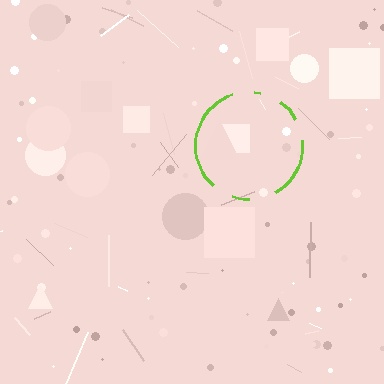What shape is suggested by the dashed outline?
The dashed outline suggests a circle.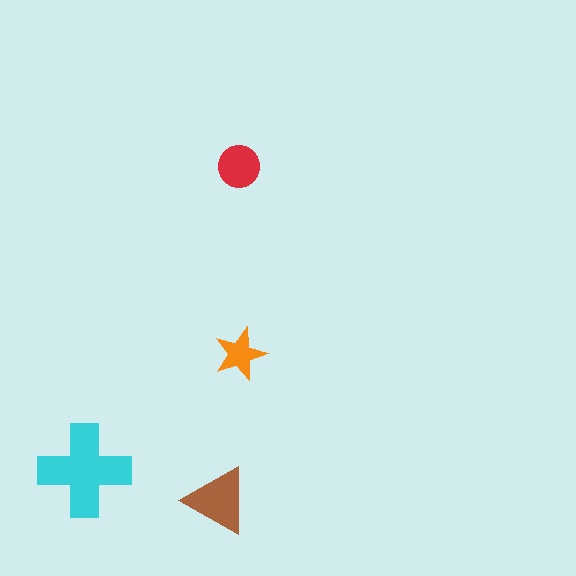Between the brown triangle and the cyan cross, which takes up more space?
The cyan cross.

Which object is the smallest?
The orange star.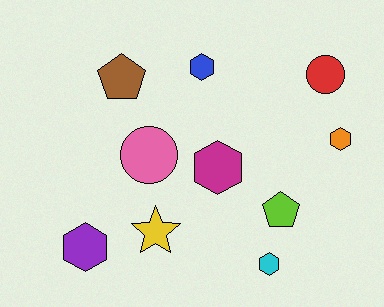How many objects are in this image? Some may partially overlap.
There are 10 objects.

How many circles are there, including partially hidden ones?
There are 2 circles.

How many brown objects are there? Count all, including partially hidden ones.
There is 1 brown object.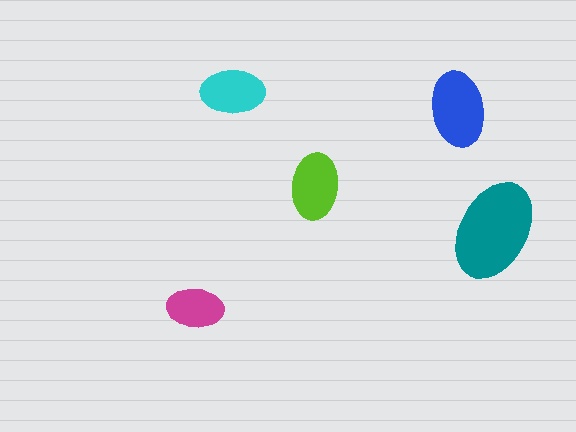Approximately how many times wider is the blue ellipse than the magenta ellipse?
About 1.5 times wider.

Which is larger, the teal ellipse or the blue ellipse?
The teal one.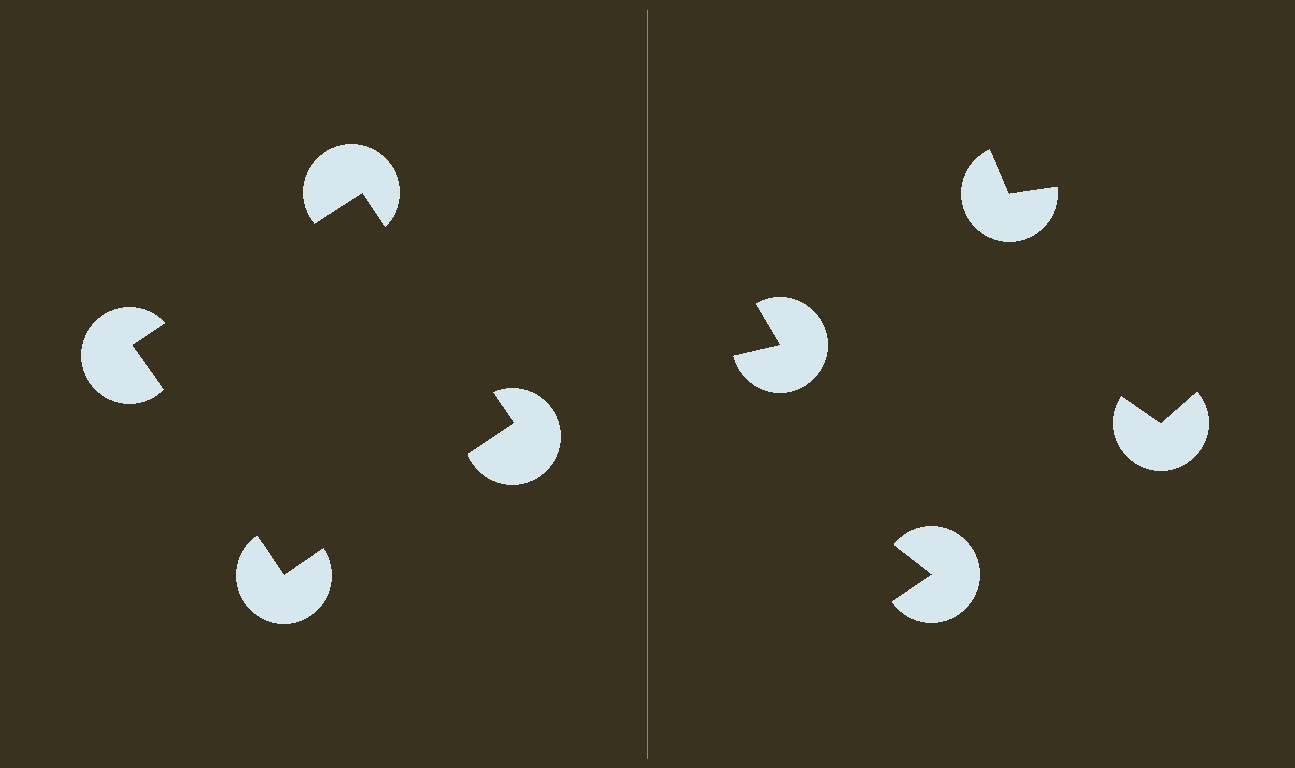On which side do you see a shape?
An illusory square appears on the left side. On the right side the wedge cuts are rotated, so no coherent shape forms.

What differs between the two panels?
The pac-man discs are positioned identically on both sides; only the wedge orientations differ. On the left they align to a square; on the right they are misaligned.